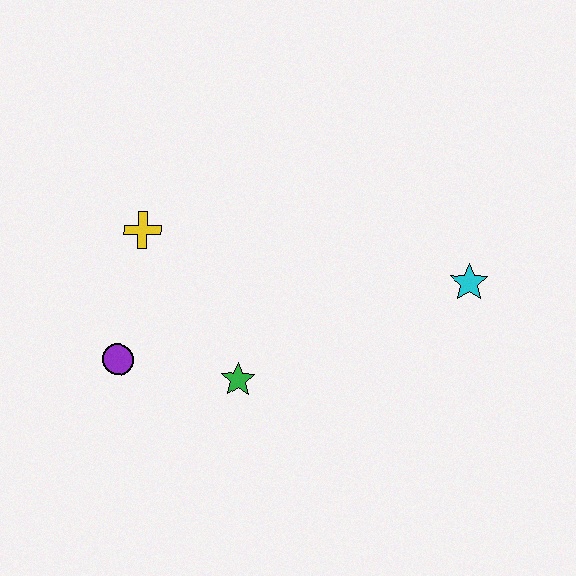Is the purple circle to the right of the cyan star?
No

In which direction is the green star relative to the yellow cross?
The green star is below the yellow cross.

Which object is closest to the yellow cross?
The purple circle is closest to the yellow cross.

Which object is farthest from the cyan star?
The purple circle is farthest from the cyan star.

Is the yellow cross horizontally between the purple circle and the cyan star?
Yes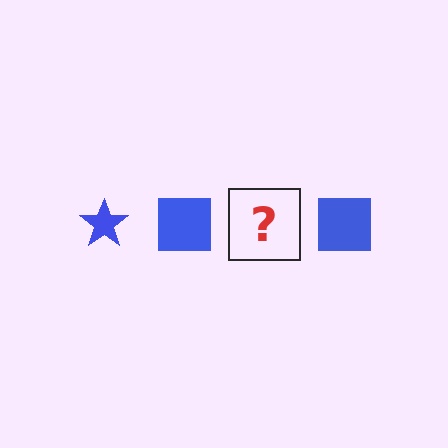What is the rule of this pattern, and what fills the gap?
The rule is that the pattern cycles through star, square shapes in blue. The gap should be filled with a blue star.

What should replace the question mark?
The question mark should be replaced with a blue star.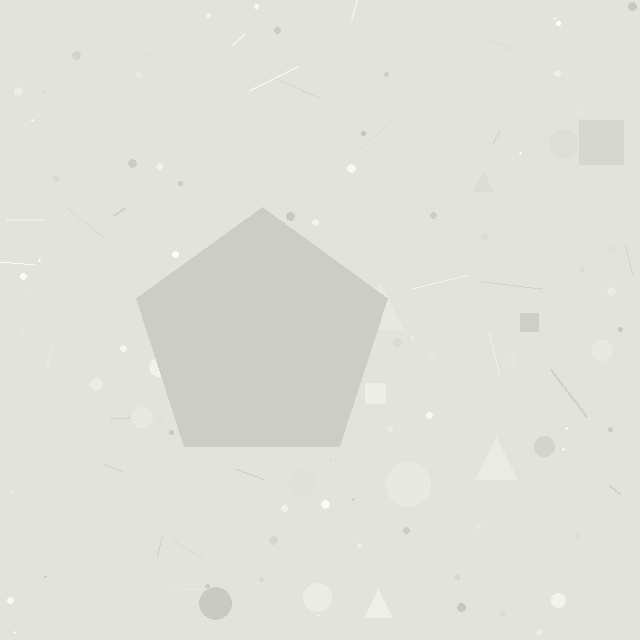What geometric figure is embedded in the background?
A pentagon is embedded in the background.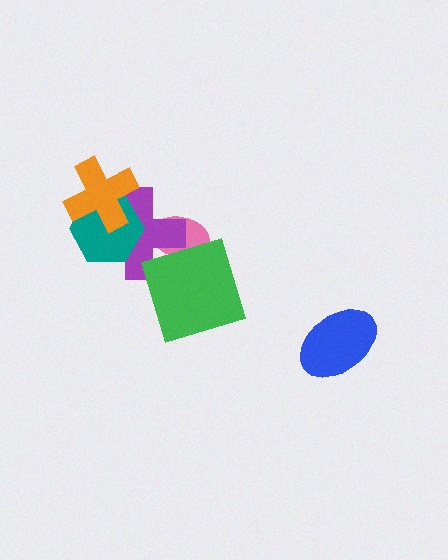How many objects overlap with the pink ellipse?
2 objects overlap with the pink ellipse.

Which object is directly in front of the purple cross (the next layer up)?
The green square is directly in front of the purple cross.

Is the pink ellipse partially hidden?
Yes, it is partially covered by another shape.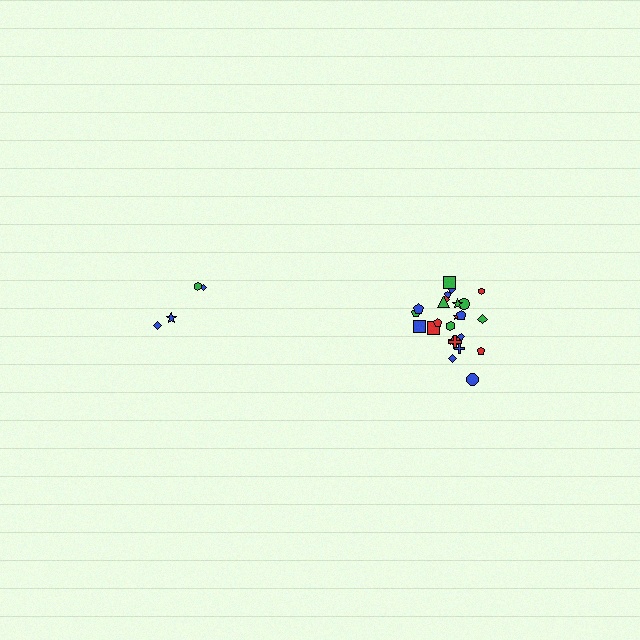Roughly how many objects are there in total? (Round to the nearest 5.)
Roughly 30 objects in total.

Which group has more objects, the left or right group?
The right group.